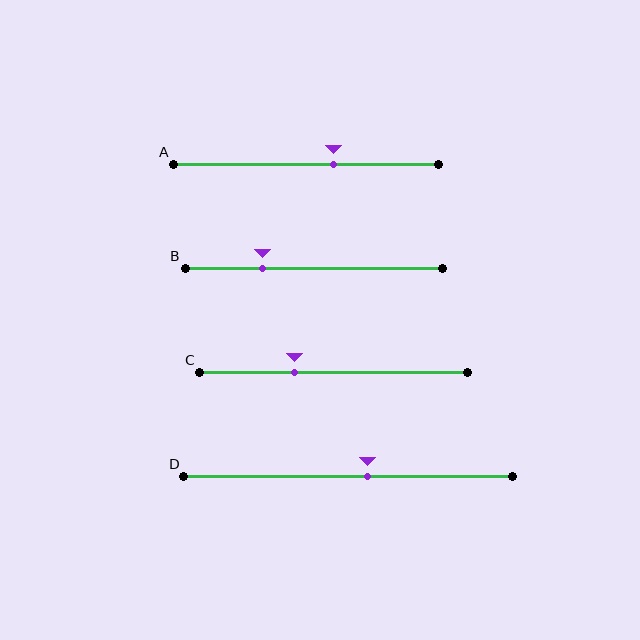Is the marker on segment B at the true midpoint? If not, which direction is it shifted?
No, the marker on segment B is shifted to the left by about 20% of the segment length.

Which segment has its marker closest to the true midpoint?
Segment D has its marker closest to the true midpoint.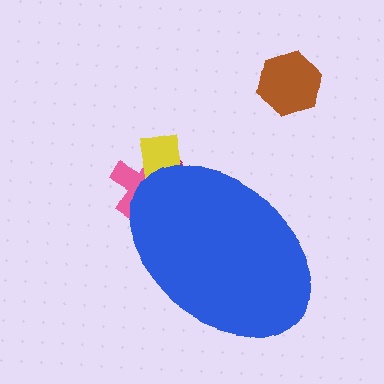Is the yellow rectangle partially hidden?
Yes, the yellow rectangle is partially hidden behind the blue ellipse.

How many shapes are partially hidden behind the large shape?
3 shapes are partially hidden.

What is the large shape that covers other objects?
A blue ellipse.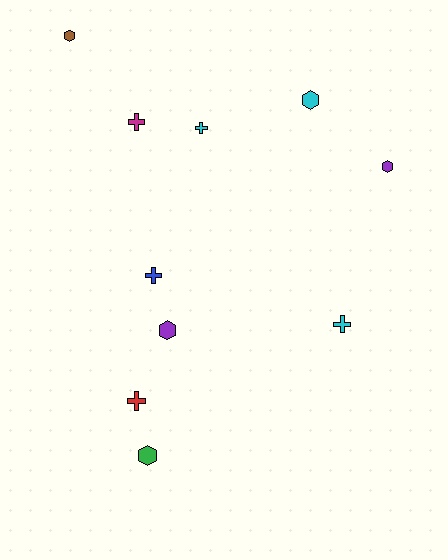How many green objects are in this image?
There is 1 green object.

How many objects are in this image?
There are 10 objects.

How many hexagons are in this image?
There are 5 hexagons.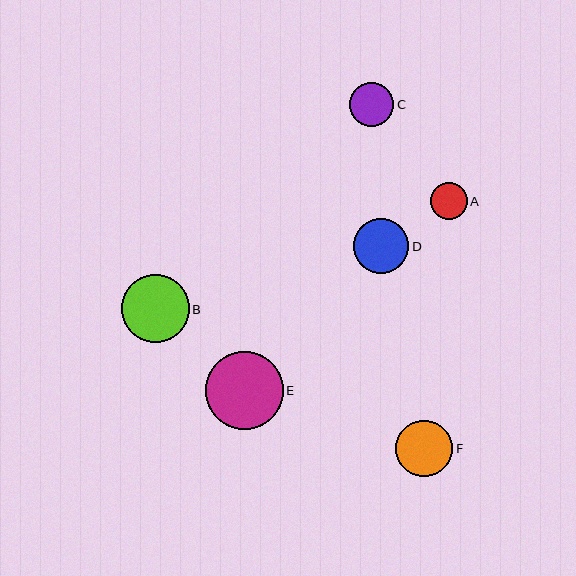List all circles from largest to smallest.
From largest to smallest: E, B, F, D, C, A.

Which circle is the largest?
Circle E is the largest with a size of approximately 78 pixels.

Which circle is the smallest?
Circle A is the smallest with a size of approximately 37 pixels.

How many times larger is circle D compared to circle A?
Circle D is approximately 1.5 times the size of circle A.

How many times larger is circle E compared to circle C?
Circle E is approximately 1.8 times the size of circle C.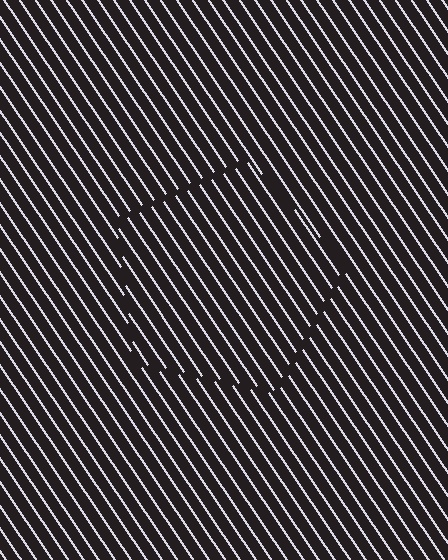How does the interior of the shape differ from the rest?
The interior of the shape contains the same grating, shifted by half a period — the contour is defined by the phase discontinuity where line-ends from the inner and outer gratings abut.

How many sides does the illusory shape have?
5 sides — the line-ends trace a pentagon.